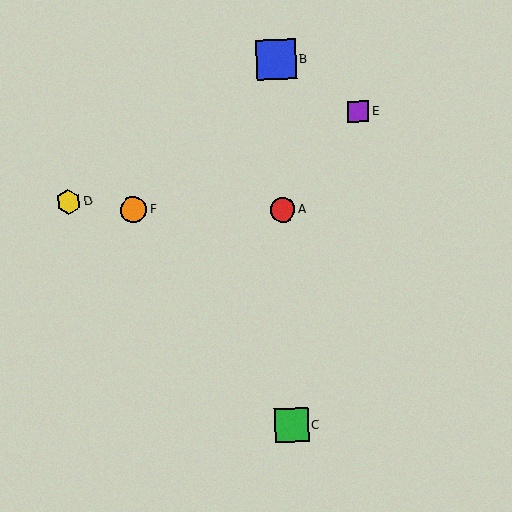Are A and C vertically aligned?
Yes, both are at x≈283.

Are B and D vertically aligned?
No, B is at x≈276 and D is at x≈68.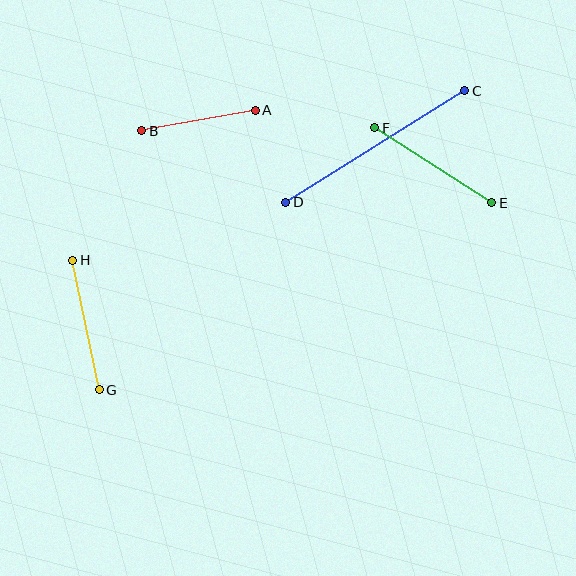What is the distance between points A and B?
The distance is approximately 116 pixels.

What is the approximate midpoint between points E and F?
The midpoint is at approximately (433, 165) pixels.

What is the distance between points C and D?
The distance is approximately 211 pixels.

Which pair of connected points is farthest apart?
Points C and D are farthest apart.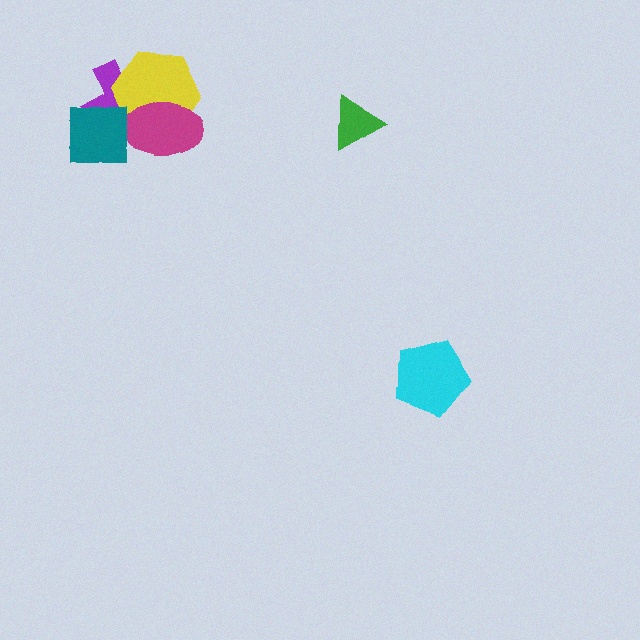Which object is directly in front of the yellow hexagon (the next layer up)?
The magenta ellipse is directly in front of the yellow hexagon.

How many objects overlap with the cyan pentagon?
0 objects overlap with the cyan pentagon.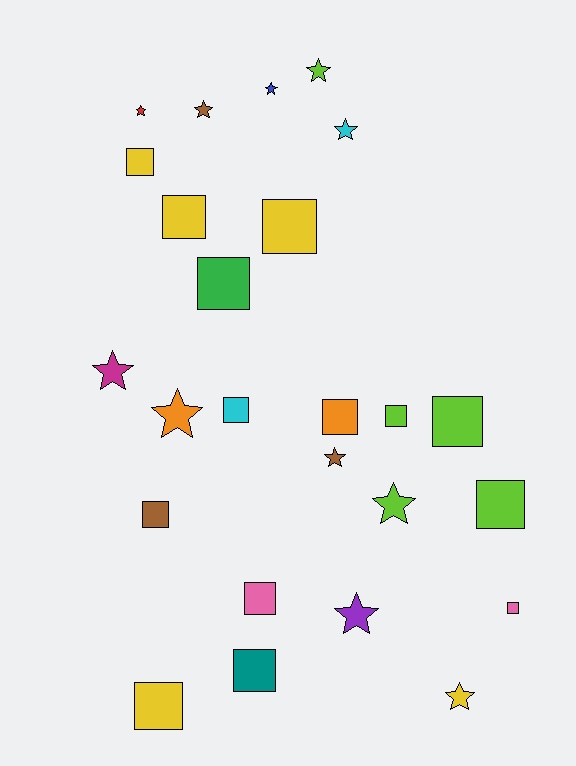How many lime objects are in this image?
There are 5 lime objects.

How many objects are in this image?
There are 25 objects.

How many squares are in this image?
There are 14 squares.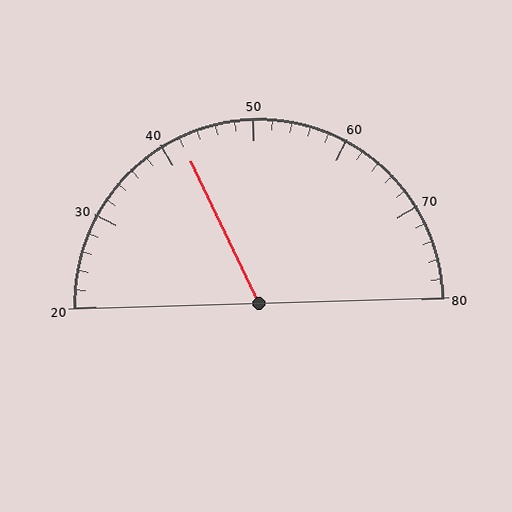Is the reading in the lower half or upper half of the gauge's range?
The reading is in the lower half of the range (20 to 80).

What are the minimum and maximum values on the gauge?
The gauge ranges from 20 to 80.